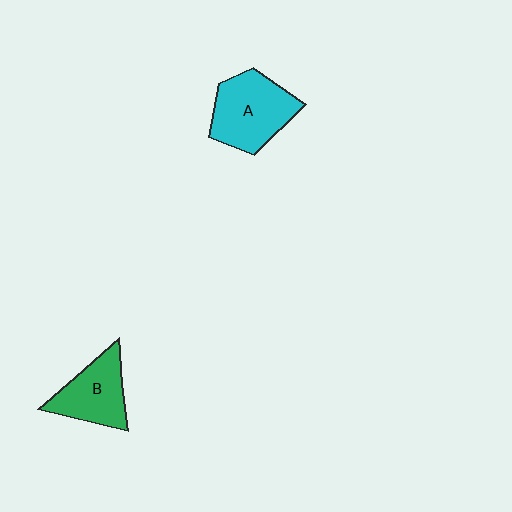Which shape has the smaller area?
Shape B (green).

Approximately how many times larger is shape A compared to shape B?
Approximately 1.3 times.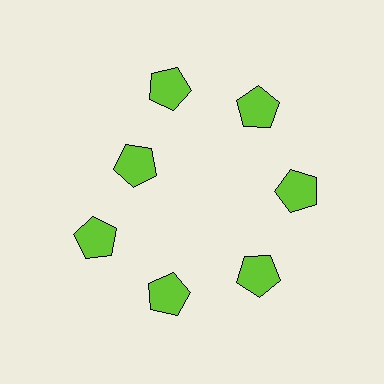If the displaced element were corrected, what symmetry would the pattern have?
It would have 7-fold rotational symmetry — the pattern would map onto itself every 51 degrees.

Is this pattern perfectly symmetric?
No. The 7 lime pentagons are arranged in a ring, but one element near the 10 o'clock position is pulled inward toward the center, breaking the 7-fold rotational symmetry.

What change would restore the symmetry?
The symmetry would be restored by moving it outward, back onto the ring so that all 7 pentagons sit at equal angles and equal distance from the center.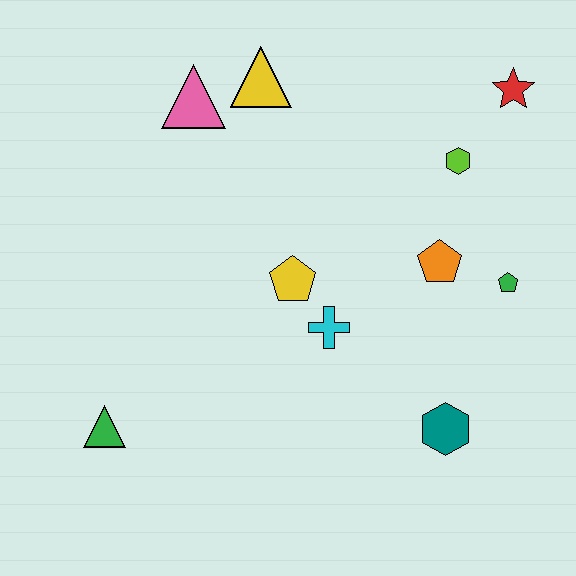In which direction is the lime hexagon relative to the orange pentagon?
The lime hexagon is above the orange pentagon.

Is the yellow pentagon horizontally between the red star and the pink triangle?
Yes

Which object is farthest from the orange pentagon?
The green triangle is farthest from the orange pentagon.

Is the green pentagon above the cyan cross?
Yes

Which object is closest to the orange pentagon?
The green pentagon is closest to the orange pentagon.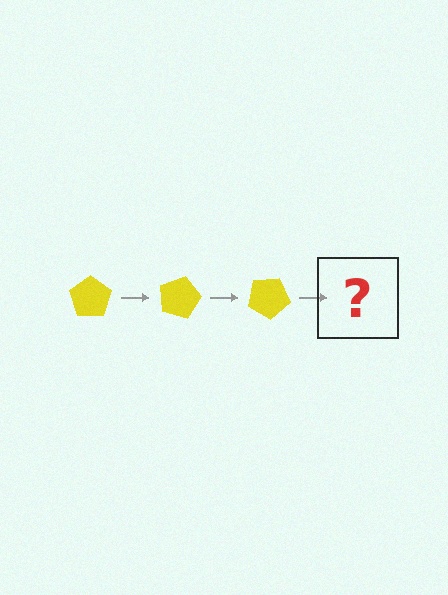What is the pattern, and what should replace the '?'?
The pattern is that the pentagon rotates 15 degrees each step. The '?' should be a yellow pentagon rotated 45 degrees.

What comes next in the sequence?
The next element should be a yellow pentagon rotated 45 degrees.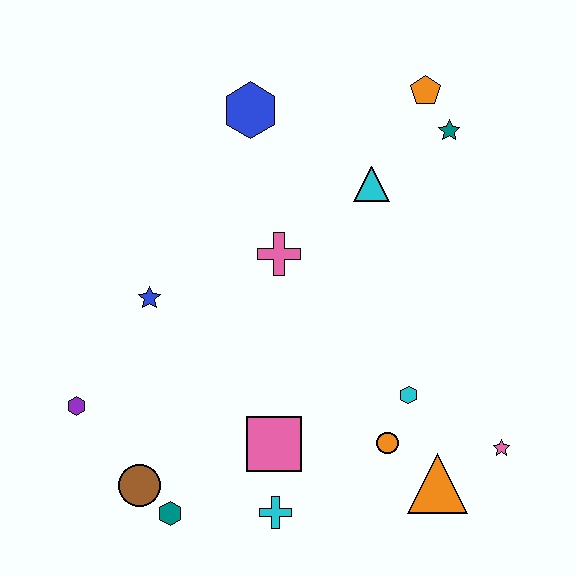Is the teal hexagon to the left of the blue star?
No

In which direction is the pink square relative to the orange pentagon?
The pink square is below the orange pentagon.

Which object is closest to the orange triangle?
The orange circle is closest to the orange triangle.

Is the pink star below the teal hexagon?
No